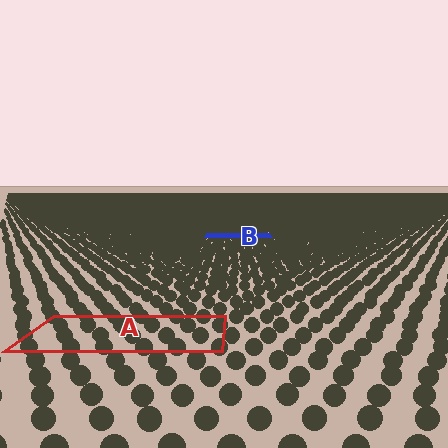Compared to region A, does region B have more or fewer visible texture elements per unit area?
Region B has more texture elements per unit area — they are packed more densely because it is farther away.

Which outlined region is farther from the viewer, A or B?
Region B is farther from the viewer — the texture elements inside it appear smaller and more densely packed.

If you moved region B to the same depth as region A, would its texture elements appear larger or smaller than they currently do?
They would appear larger. At a closer depth, the same texture elements are projected at a bigger on-screen size.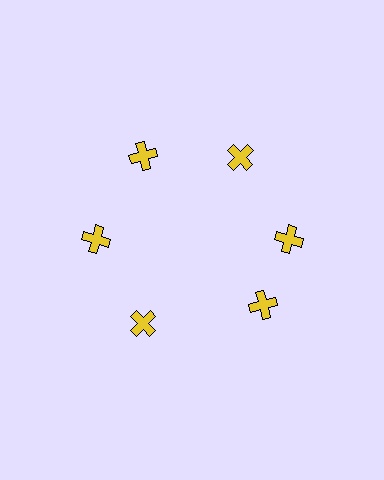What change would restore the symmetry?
The symmetry would be restored by rotating it back into even spacing with its neighbors so that all 6 crosses sit at equal angles and equal distance from the center.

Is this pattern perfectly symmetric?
No. The 6 yellow crosses are arranged in a ring, but one element near the 5 o'clock position is rotated out of alignment along the ring, breaking the 6-fold rotational symmetry.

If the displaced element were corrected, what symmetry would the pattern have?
It would have 6-fold rotational symmetry — the pattern would map onto itself every 60 degrees.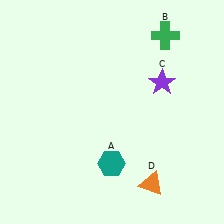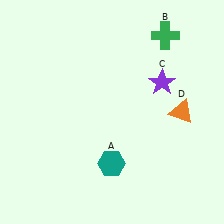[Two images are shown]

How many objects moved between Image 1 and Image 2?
1 object moved between the two images.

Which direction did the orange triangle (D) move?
The orange triangle (D) moved up.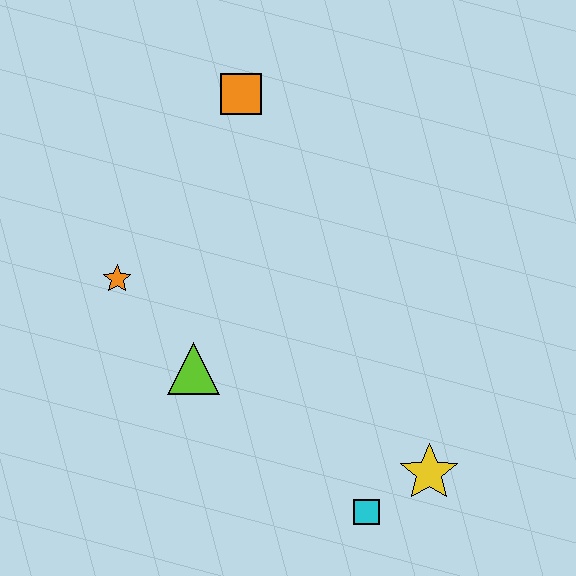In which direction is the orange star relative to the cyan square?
The orange star is to the left of the cyan square.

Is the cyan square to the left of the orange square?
No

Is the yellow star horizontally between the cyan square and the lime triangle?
No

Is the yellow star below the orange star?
Yes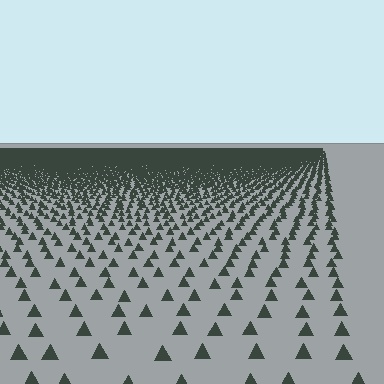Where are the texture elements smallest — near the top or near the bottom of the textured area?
Near the top.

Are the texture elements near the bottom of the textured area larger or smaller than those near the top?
Larger. Near the bottom, elements are closer to the viewer and appear at a bigger on-screen size.